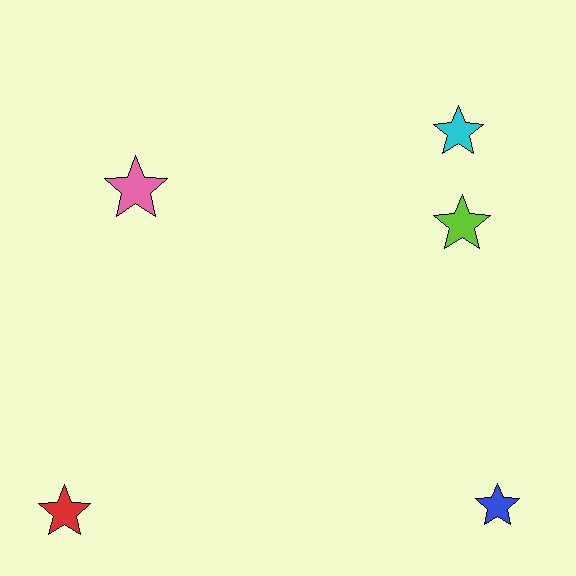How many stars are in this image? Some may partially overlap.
There are 5 stars.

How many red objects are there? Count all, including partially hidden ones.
There is 1 red object.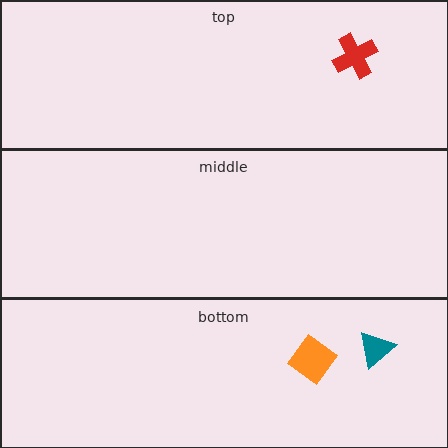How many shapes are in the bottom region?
2.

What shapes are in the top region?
The red cross.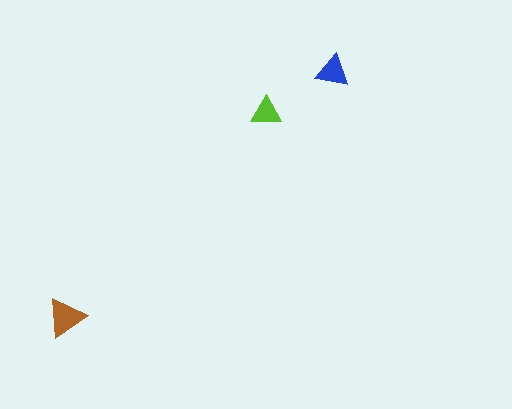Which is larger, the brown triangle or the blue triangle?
The brown one.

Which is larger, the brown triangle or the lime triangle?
The brown one.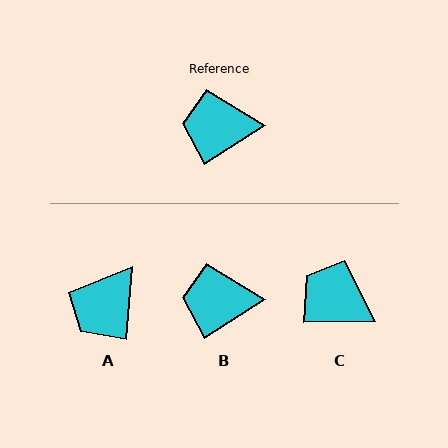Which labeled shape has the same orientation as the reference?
B.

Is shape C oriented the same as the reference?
No, it is off by about 32 degrees.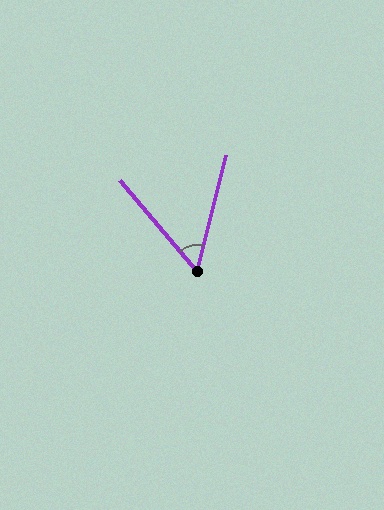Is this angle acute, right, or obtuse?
It is acute.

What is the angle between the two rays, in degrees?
Approximately 54 degrees.